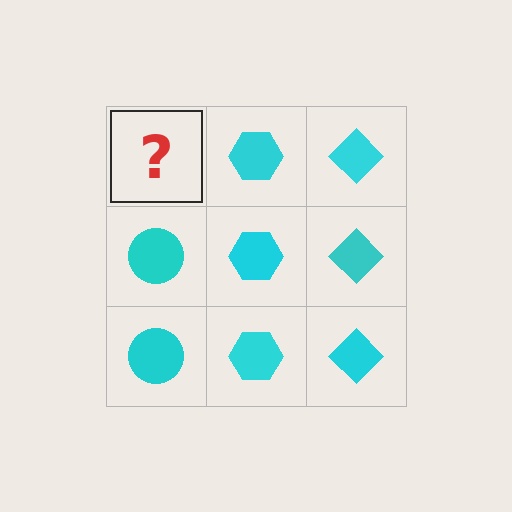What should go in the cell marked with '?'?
The missing cell should contain a cyan circle.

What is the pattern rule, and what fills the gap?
The rule is that each column has a consistent shape. The gap should be filled with a cyan circle.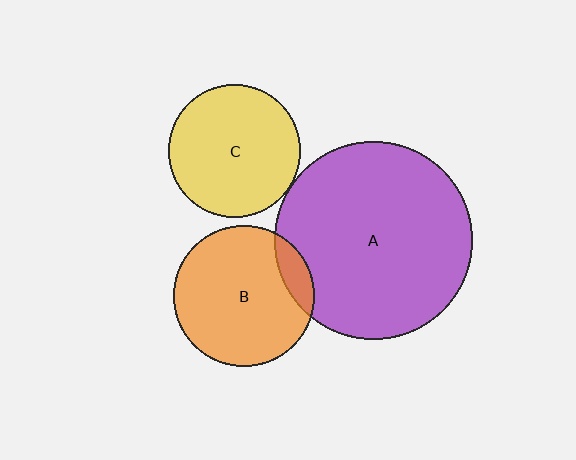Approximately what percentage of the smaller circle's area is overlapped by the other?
Approximately 5%.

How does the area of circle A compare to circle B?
Approximately 2.0 times.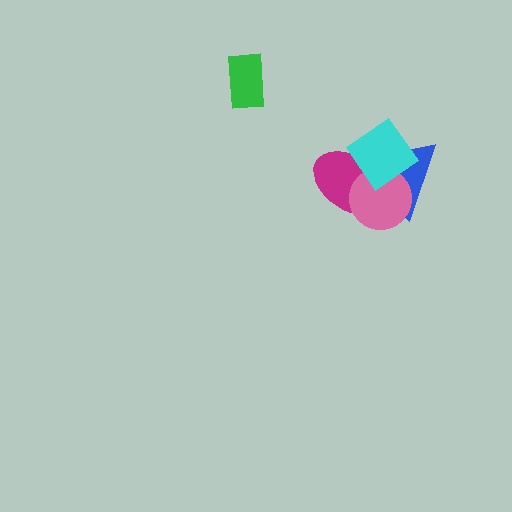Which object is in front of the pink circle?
The cyan diamond is in front of the pink circle.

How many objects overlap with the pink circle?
3 objects overlap with the pink circle.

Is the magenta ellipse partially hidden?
Yes, it is partially covered by another shape.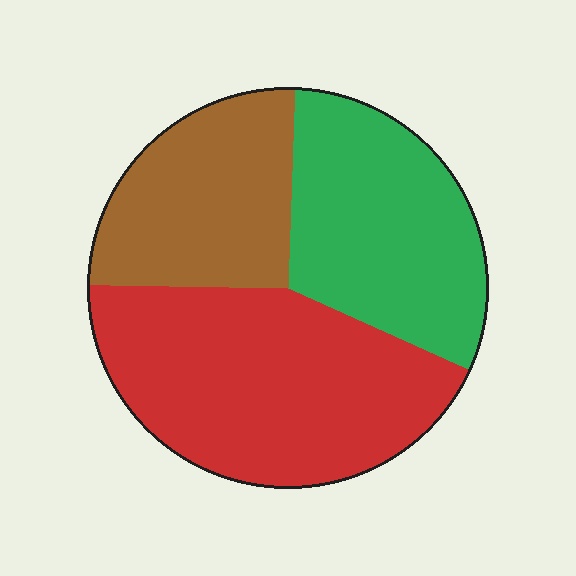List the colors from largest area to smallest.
From largest to smallest: red, green, brown.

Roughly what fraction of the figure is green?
Green covers roughly 30% of the figure.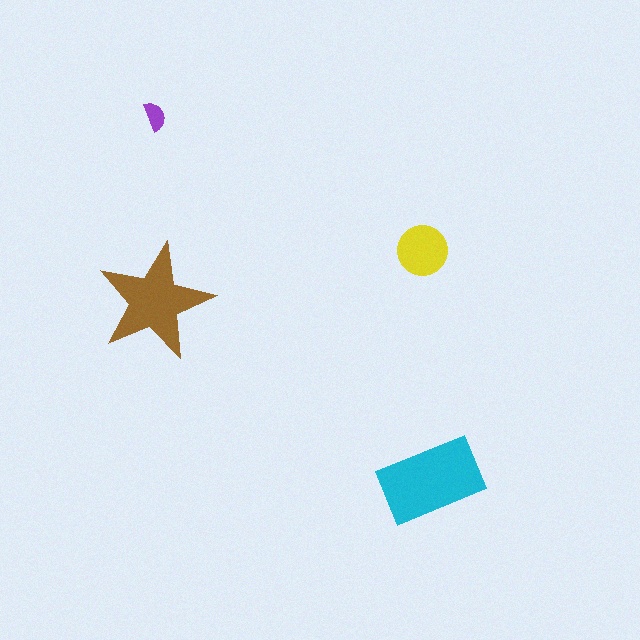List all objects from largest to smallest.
The cyan rectangle, the brown star, the yellow circle, the purple semicircle.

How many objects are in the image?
There are 4 objects in the image.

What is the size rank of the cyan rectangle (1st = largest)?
1st.